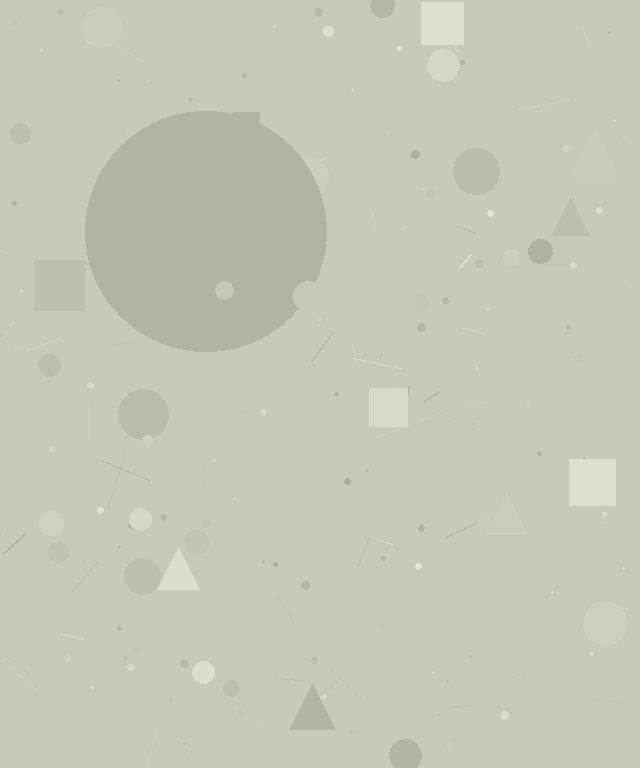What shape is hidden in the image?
A circle is hidden in the image.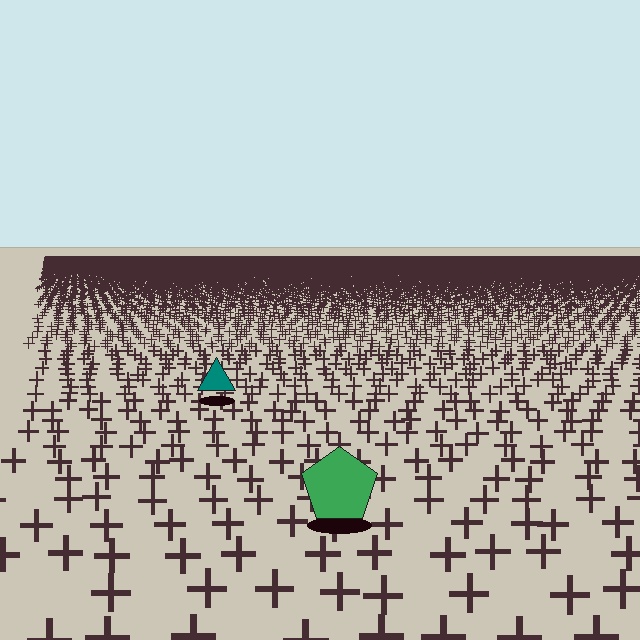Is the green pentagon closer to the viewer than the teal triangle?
Yes. The green pentagon is closer — you can tell from the texture gradient: the ground texture is coarser near it.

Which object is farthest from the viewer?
The teal triangle is farthest from the viewer. It appears smaller and the ground texture around it is denser.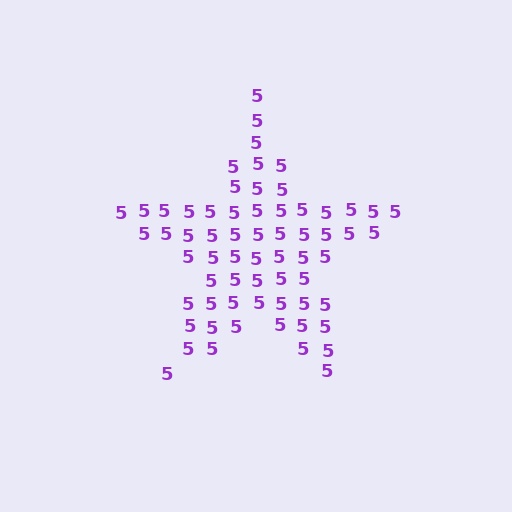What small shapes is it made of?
It is made of small digit 5's.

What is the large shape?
The large shape is a star.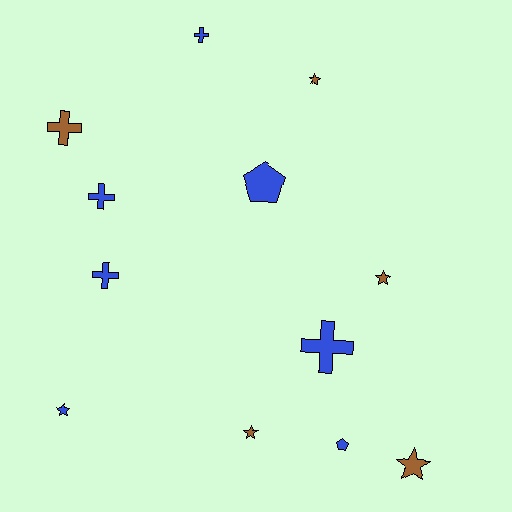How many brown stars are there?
There are 4 brown stars.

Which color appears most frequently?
Blue, with 7 objects.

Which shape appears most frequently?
Cross, with 5 objects.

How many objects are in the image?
There are 12 objects.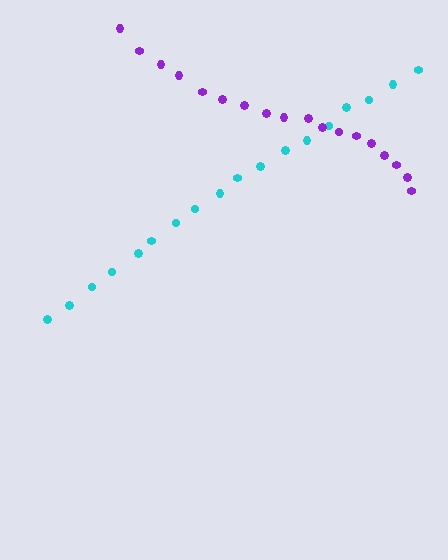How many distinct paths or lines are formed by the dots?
There are 2 distinct paths.